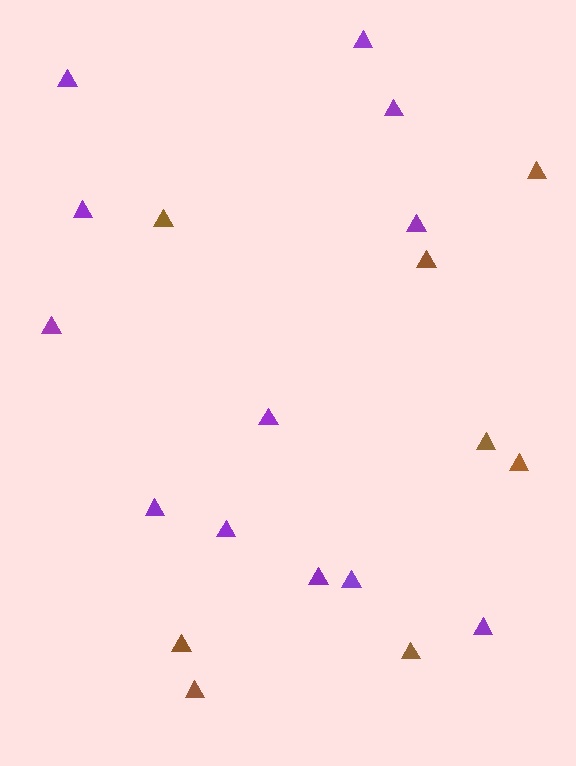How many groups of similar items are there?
There are 2 groups: one group of brown triangles (8) and one group of purple triangles (12).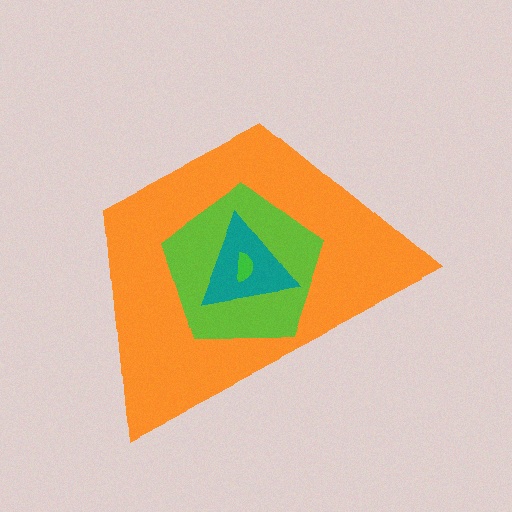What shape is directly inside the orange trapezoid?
The lime pentagon.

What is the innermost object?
The green semicircle.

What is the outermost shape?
The orange trapezoid.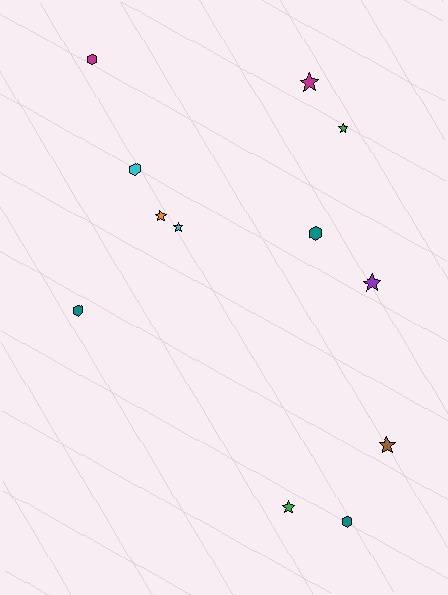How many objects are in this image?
There are 12 objects.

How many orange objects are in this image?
There is 1 orange object.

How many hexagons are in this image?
There are 5 hexagons.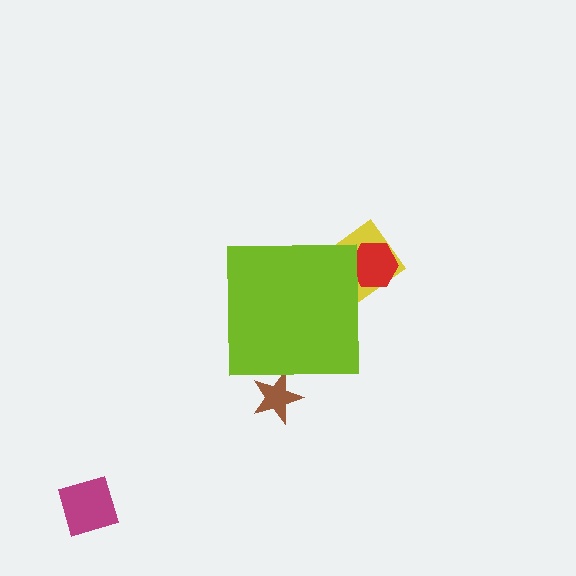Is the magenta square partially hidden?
No, the magenta square is fully visible.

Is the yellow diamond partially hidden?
Yes, the yellow diamond is partially hidden behind the lime square.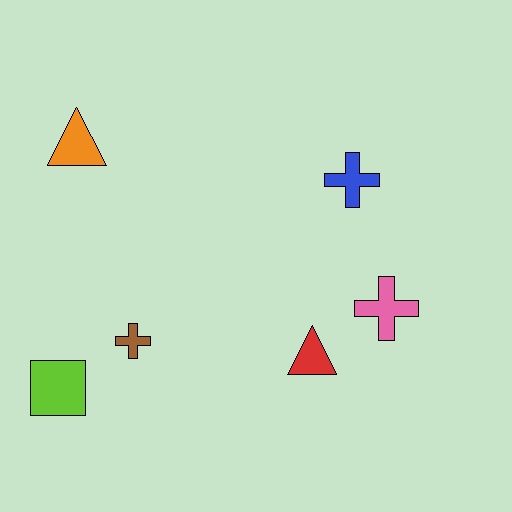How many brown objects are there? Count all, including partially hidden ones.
There is 1 brown object.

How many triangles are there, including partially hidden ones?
There are 2 triangles.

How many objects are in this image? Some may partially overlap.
There are 6 objects.